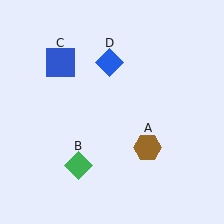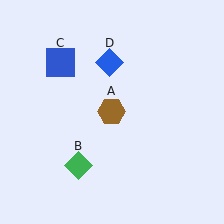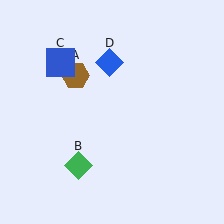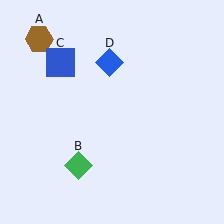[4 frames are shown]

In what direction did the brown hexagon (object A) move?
The brown hexagon (object A) moved up and to the left.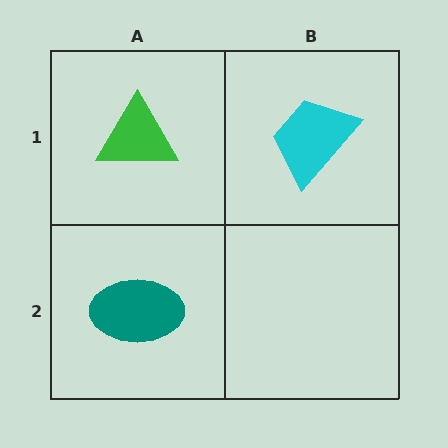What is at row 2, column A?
A teal ellipse.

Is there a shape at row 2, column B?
No, that cell is empty.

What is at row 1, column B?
A cyan trapezoid.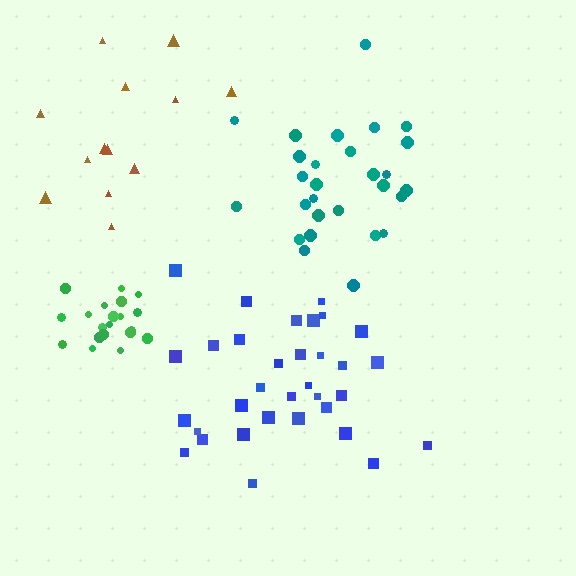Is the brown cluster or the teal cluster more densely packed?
Teal.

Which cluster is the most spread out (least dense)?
Brown.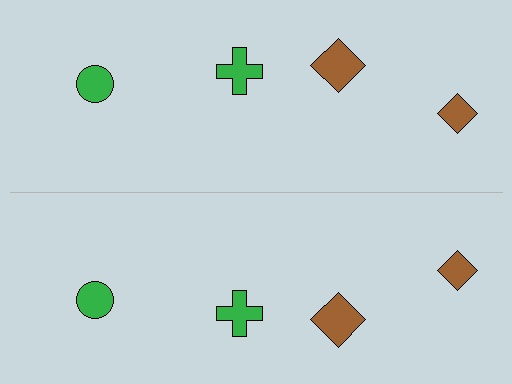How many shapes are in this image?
There are 8 shapes in this image.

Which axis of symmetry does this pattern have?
The pattern has a horizontal axis of symmetry running through the center of the image.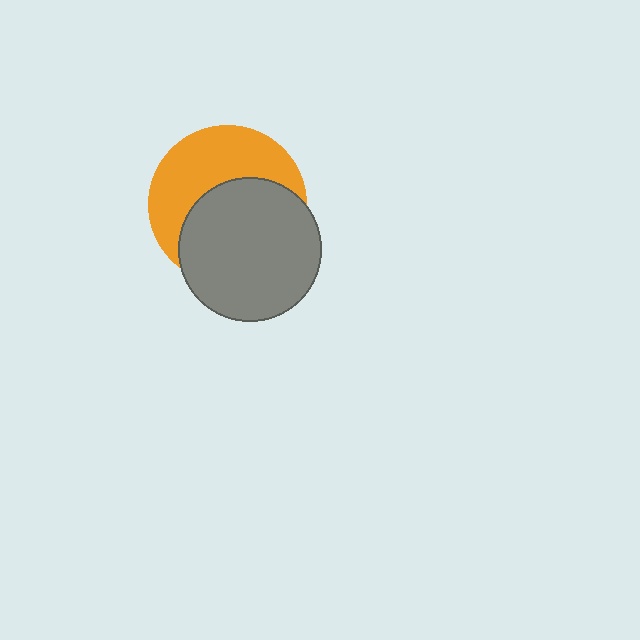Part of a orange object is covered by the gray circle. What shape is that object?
It is a circle.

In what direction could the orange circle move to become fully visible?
The orange circle could move up. That would shift it out from behind the gray circle entirely.